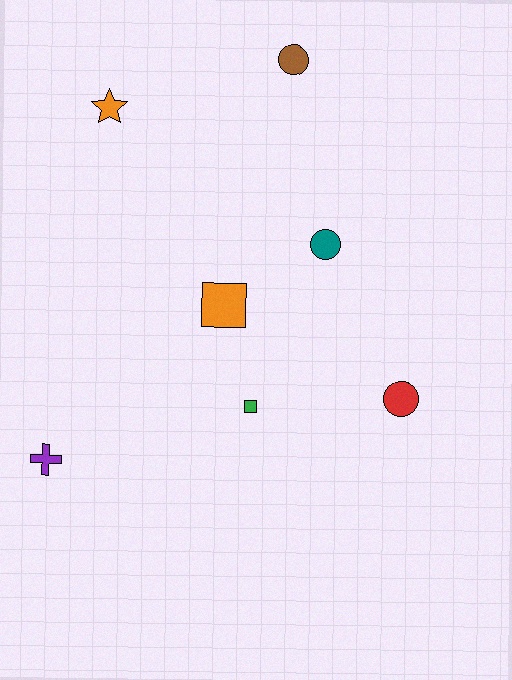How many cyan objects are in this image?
There are no cyan objects.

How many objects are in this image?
There are 7 objects.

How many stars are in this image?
There is 1 star.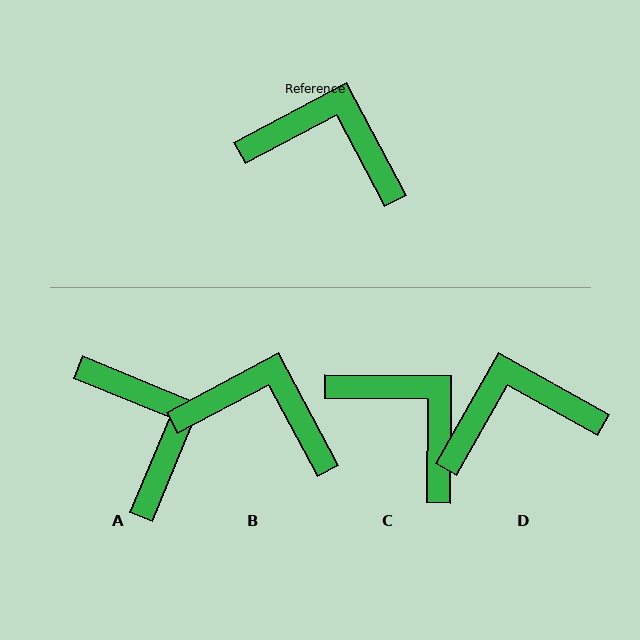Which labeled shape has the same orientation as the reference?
B.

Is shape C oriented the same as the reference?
No, it is off by about 29 degrees.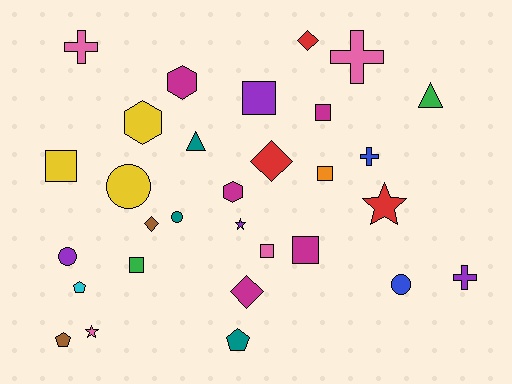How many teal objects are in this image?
There are 3 teal objects.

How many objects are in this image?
There are 30 objects.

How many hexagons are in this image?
There are 3 hexagons.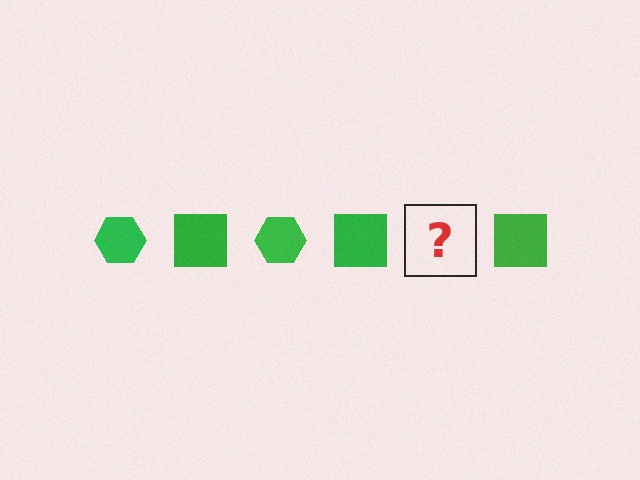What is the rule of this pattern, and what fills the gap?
The rule is that the pattern cycles through hexagon, square shapes in green. The gap should be filled with a green hexagon.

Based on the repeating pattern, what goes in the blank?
The blank should be a green hexagon.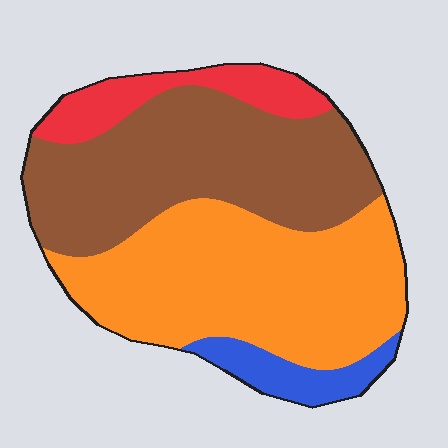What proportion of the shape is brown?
Brown takes up about two fifths (2/5) of the shape.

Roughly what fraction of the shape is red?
Red covers roughly 10% of the shape.